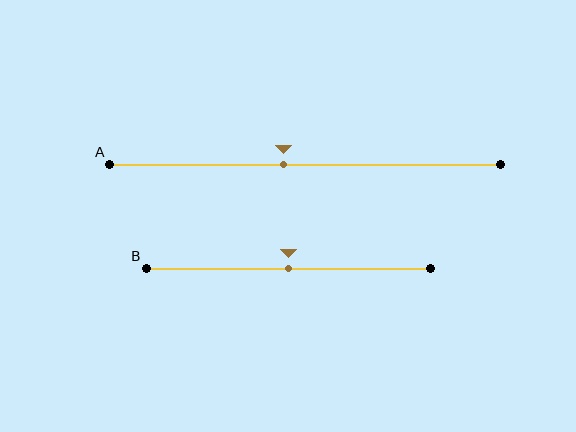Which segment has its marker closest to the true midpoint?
Segment B has its marker closest to the true midpoint.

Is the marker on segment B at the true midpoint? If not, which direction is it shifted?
Yes, the marker on segment B is at the true midpoint.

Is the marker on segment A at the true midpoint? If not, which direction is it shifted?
No, the marker on segment A is shifted to the left by about 6% of the segment length.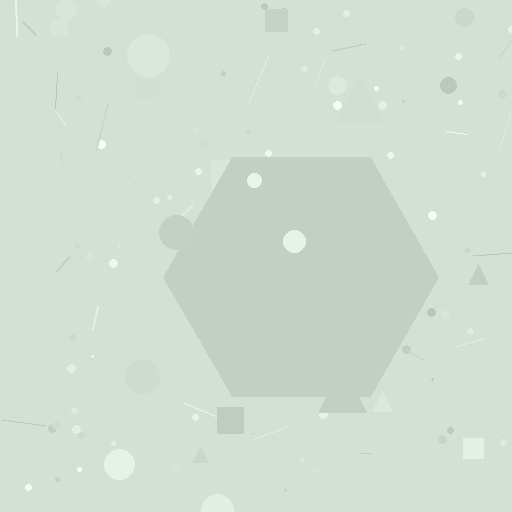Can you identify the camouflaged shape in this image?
The camouflaged shape is a hexagon.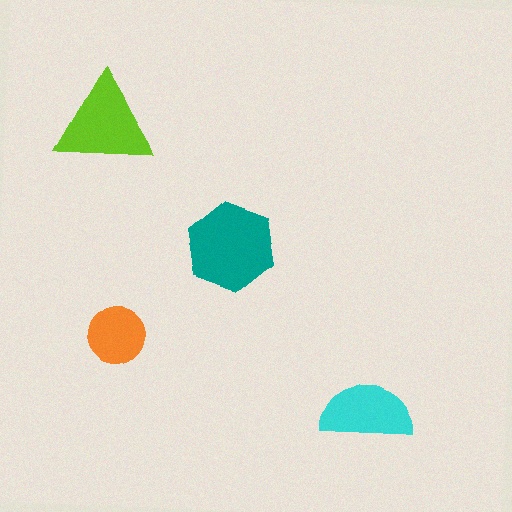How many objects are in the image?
There are 4 objects in the image.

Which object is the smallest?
The orange circle.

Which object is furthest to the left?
The lime triangle is leftmost.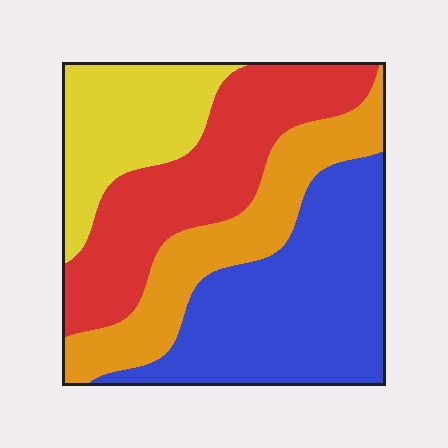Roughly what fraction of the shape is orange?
Orange covers 21% of the shape.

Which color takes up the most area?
Blue, at roughly 35%.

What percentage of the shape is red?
Red covers about 30% of the shape.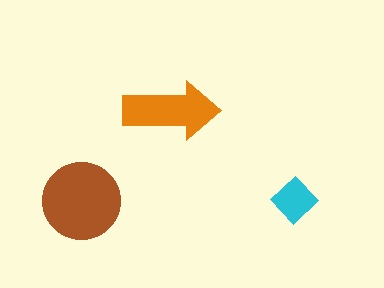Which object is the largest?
The brown circle.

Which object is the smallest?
The cyan diamond.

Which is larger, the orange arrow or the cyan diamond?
The orange arrow.